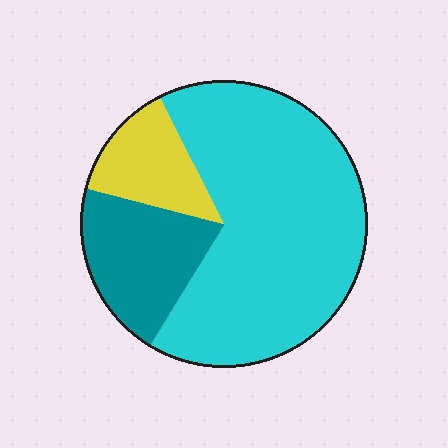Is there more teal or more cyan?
Cyan.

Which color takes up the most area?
Cyan, at roughly 65%.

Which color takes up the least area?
Yellow, at roughly 15%.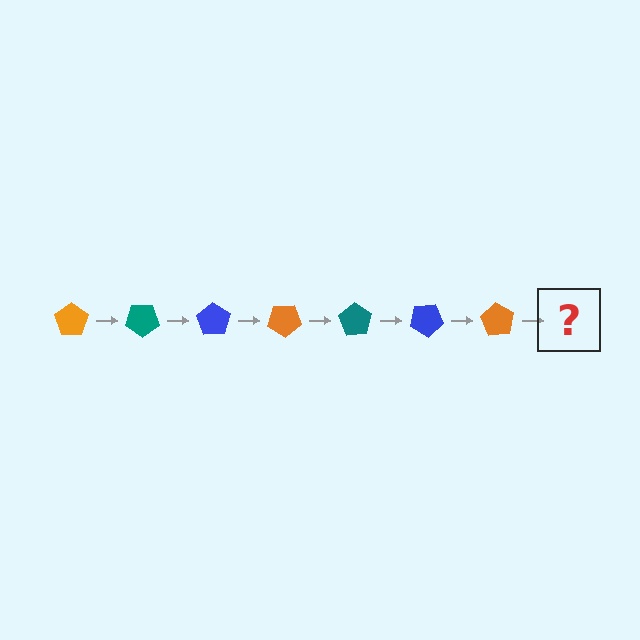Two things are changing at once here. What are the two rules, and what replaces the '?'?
The two rules are that it rotates 35 degrees each step and the color cycles through orange, teal, and blue. The '?' should be a teal pentagon, rotated 245 degrees from the start.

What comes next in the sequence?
The next element should be a teal pentagon, rotated 245 degrees from the start.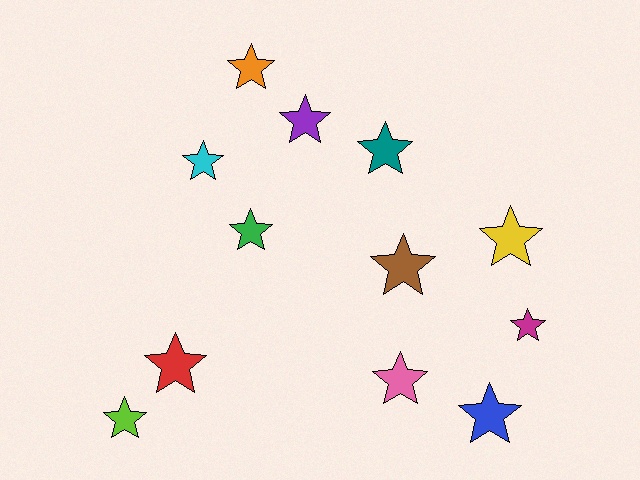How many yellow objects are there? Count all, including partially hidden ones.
There is 1 yellow object.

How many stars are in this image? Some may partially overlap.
There are 12 stars.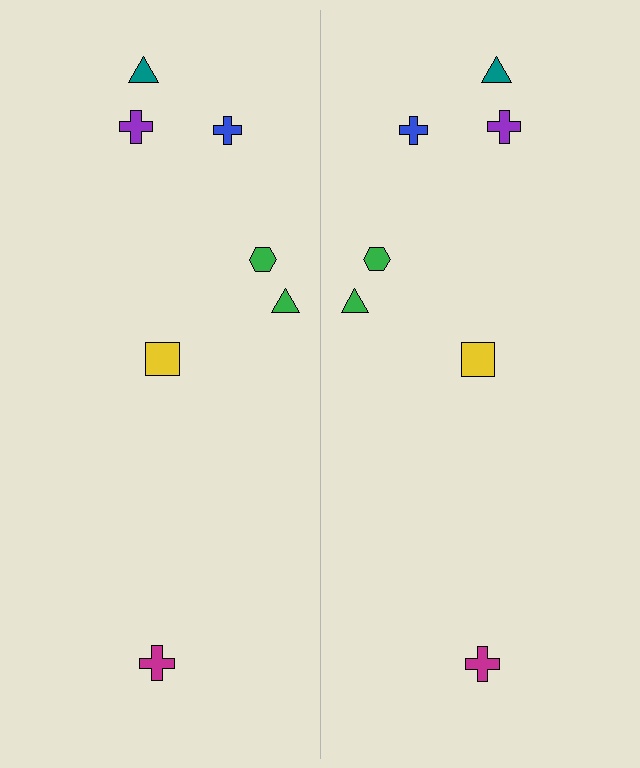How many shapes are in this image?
There are 14 shapes in this image.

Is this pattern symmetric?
Yes, this pattern has bilateral (reflection) symmetry.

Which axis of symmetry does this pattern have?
The pattern has a vertical axis of symmetry running through the center of the image.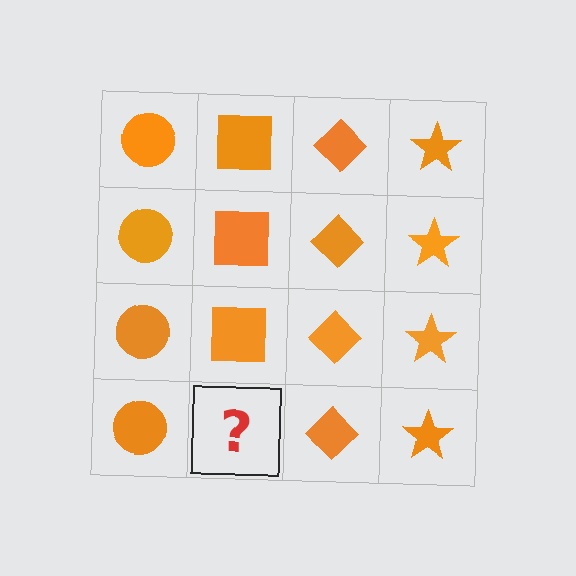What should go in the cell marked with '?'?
The missing cell should contain an orange square.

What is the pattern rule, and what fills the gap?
The rule is that each column has a consistent shape. The gap should be filled with an orange square.